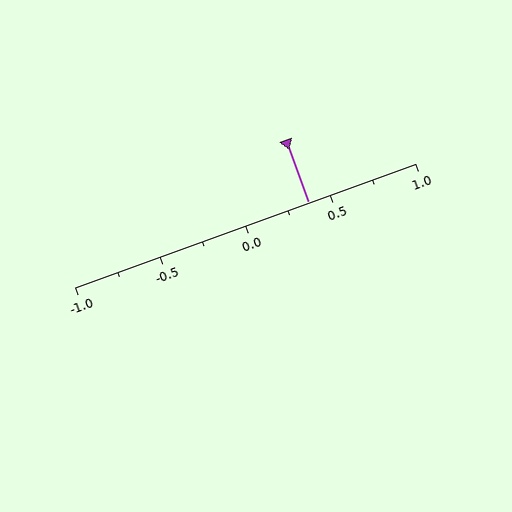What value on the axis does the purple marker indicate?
The marker indicates approximately 0.38.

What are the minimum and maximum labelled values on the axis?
The axis runs from -1.0 to 1.0.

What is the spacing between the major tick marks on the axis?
The major ticks are spaced 0.5 apart.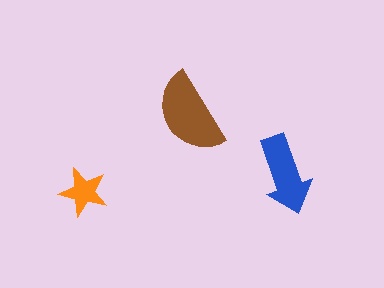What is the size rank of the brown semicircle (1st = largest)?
1st.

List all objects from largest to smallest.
The brown semicircle, the blue arrow, the orange star.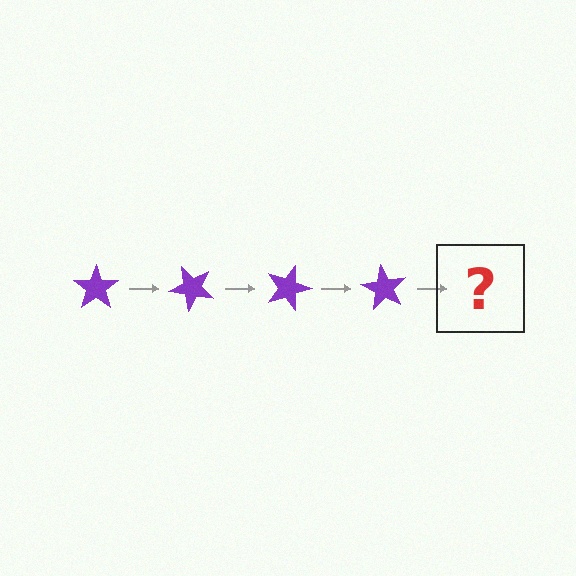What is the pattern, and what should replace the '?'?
The pattern is that the star rotates 45 degrees each step. The '?' should be a purple star rotated 180 degrees.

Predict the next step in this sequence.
The next step is a purple star rotated 180 degrees.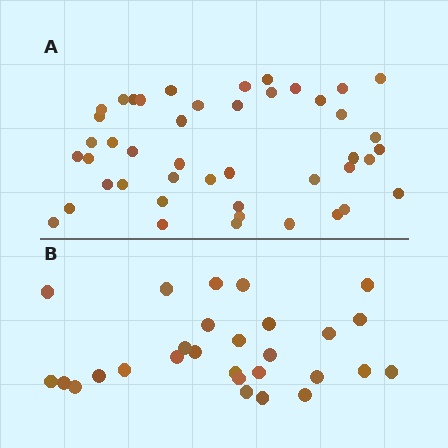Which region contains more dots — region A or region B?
Region A (the top region) has more dots.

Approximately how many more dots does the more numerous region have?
Region A has approximately 15 more dots than region B.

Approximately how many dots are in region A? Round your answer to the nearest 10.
About 40 dots. (The exact count is 45, which rounds to 40.)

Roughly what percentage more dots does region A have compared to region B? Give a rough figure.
About 60% more.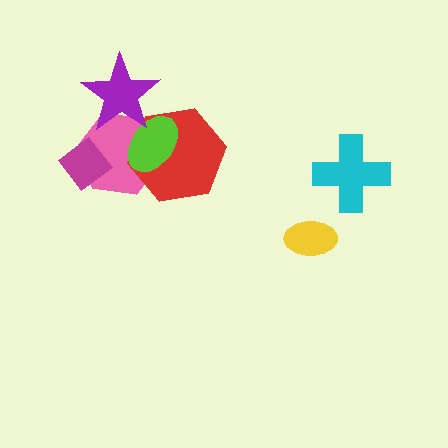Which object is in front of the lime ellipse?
The purple star is in front of the lime ellipse.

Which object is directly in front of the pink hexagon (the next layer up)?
The red hexagon is directly in front of the pink hexagon.